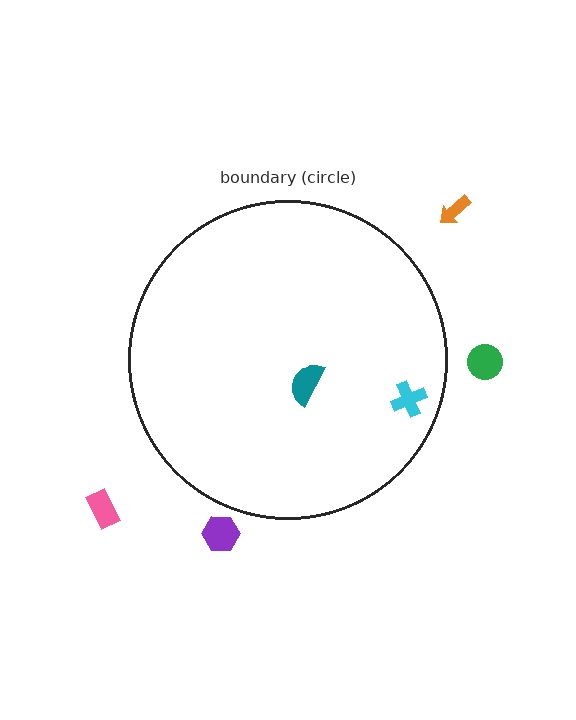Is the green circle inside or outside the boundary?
Outside.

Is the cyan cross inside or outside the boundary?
Inside.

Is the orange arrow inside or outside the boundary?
Outside.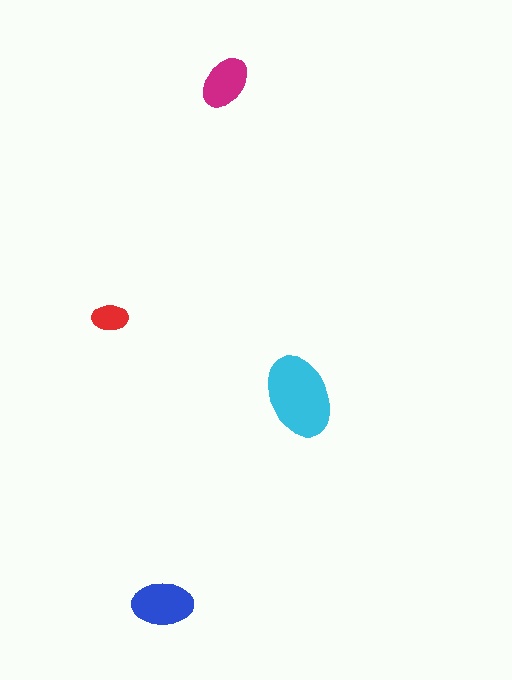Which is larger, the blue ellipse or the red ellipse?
The blue one.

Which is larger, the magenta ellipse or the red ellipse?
The magenta one.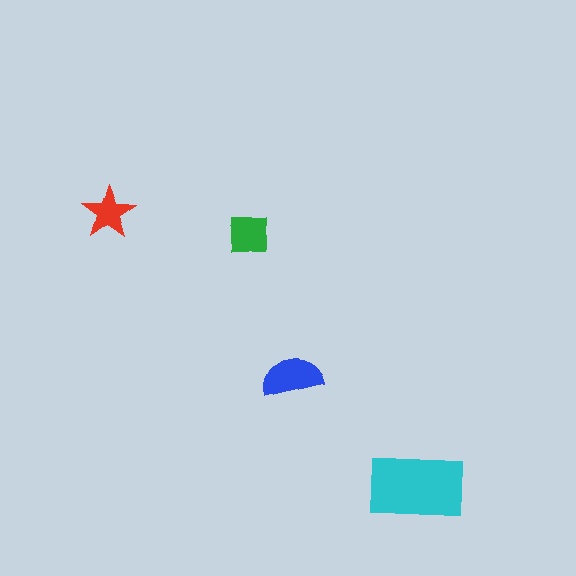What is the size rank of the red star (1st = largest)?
4th.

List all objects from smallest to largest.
The red star, the green square, the blue semicircle, the cyan rectangle.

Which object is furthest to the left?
The red star is leftmost.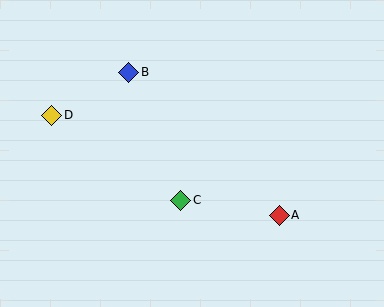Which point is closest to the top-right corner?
Point A is closest to the top-right corner.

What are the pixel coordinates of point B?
Point B is at (129, 72).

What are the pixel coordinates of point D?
Point D is at (52, 115).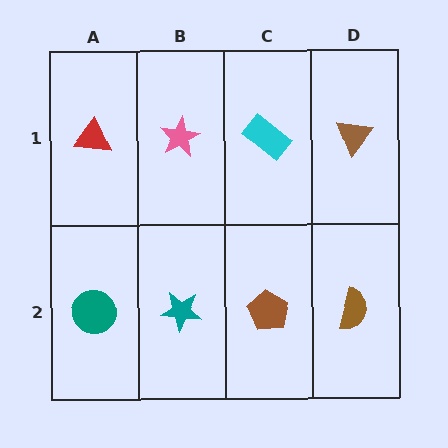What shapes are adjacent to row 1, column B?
A teal star (row 2, column B), a red triangle (row 1, column A), a cyan rectangle (row 1, column C).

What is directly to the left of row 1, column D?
A cyan rectangle.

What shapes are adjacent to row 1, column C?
A brown pentagon (row 2, column C), a pink star (row 1, column B), a brown triangle (row 1, column D).